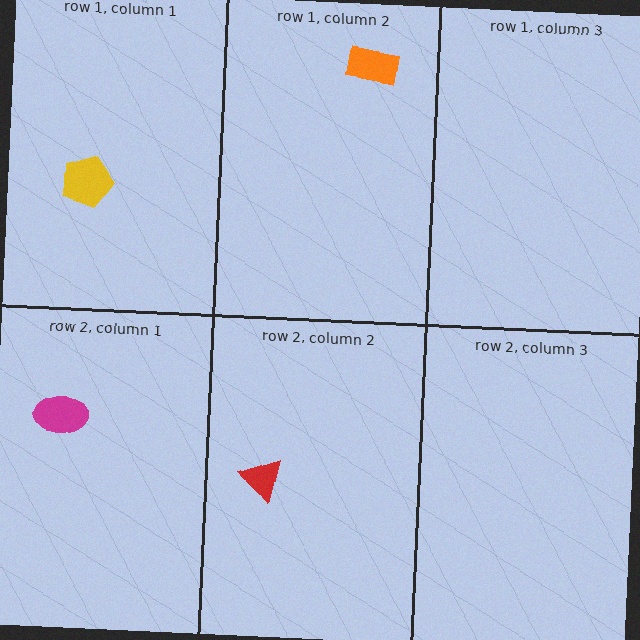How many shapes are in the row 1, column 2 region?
1.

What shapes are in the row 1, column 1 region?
The yellow pentagon.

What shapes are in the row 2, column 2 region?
The red triangle.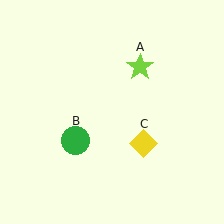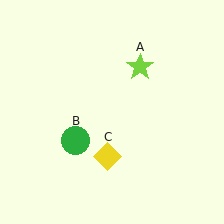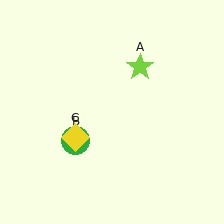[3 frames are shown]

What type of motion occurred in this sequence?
The yellow diamond (object C) rotated clockwise around the center of the scene.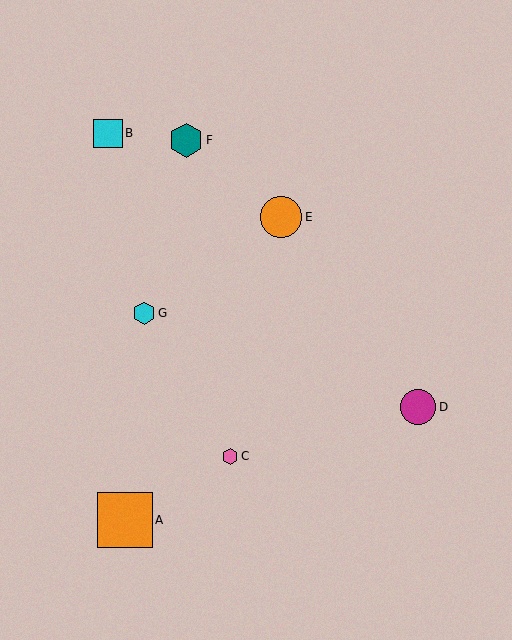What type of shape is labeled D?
Shape D is a magenta circle.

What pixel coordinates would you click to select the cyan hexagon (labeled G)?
Click at (144, 313) to select the cyan hexagon G.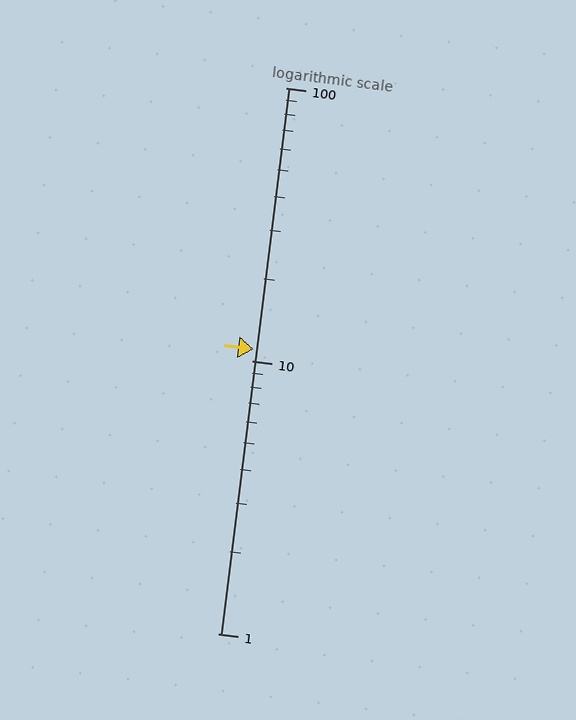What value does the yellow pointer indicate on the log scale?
The pointer indicates approximately 11.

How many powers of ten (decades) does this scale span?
The scale spans 2 decades, from 1 to 100.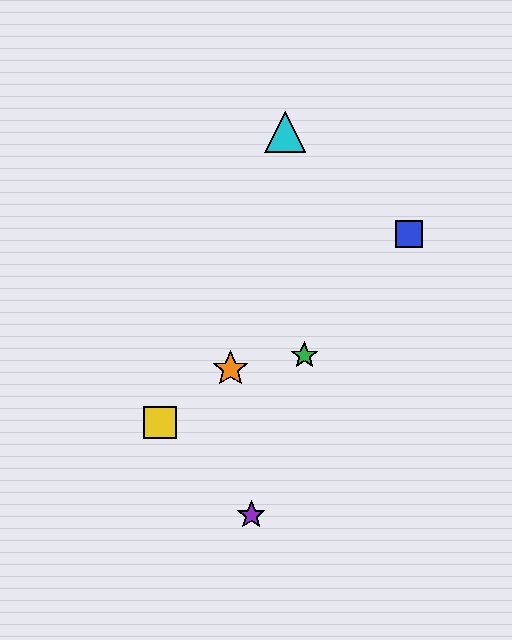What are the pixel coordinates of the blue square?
The blue square is at (409, 234).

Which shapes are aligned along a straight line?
The red star, the blue square, the yellow square, the orange star are aligned along a straight line.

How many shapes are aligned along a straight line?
4 shapes (the red star, the blue square, the yellow square, the orange star) are aligned along a straight line.